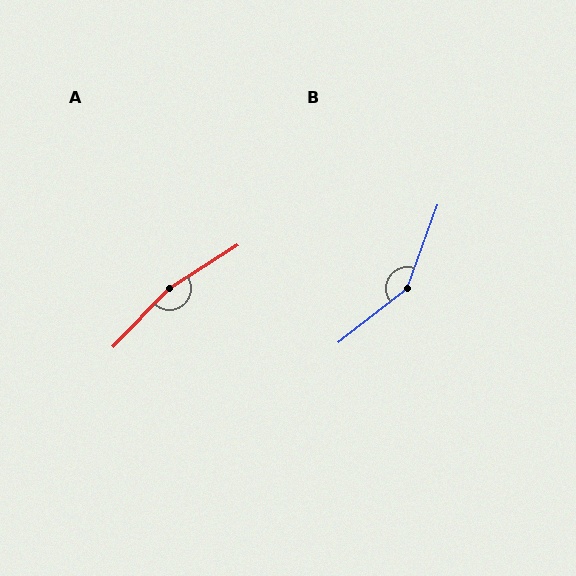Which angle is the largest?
A, at approximately 167 degrees.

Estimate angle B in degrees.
Approximately 148 degrees.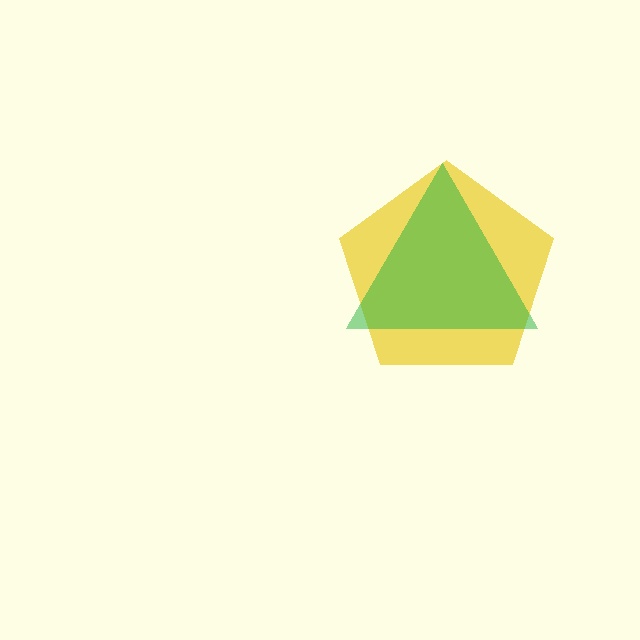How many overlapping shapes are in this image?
There are 2 overlapping shapes in the image.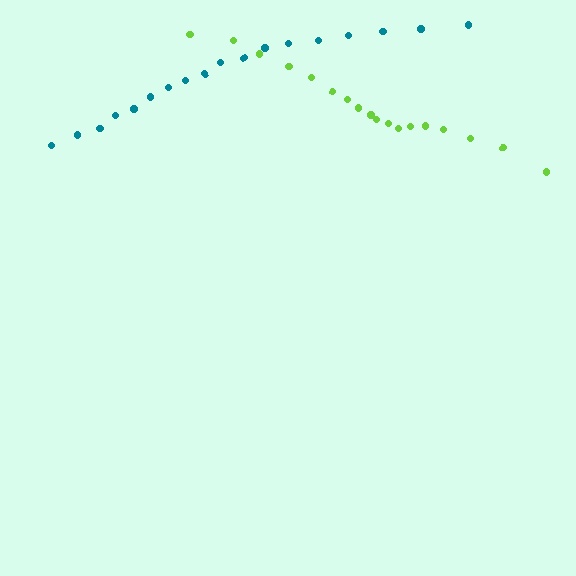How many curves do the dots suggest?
There are 2 distinct paths.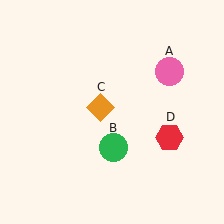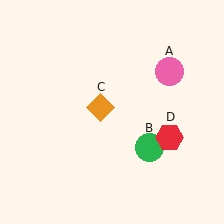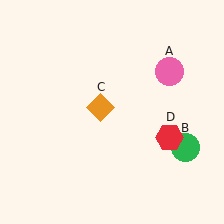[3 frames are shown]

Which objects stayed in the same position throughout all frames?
Pink circle (object A) and orange diamond (object C) and red hexagon (object D) remained stationary.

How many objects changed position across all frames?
1 object changed position: green circle (object B).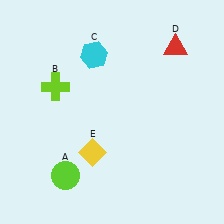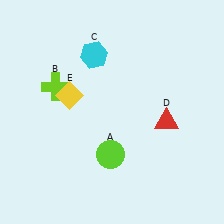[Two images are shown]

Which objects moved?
The objects that moved are: the lime circle (A), the red triangle (D), the yellow diamond (E).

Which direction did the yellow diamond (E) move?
The yellow diamond (E) moved up.